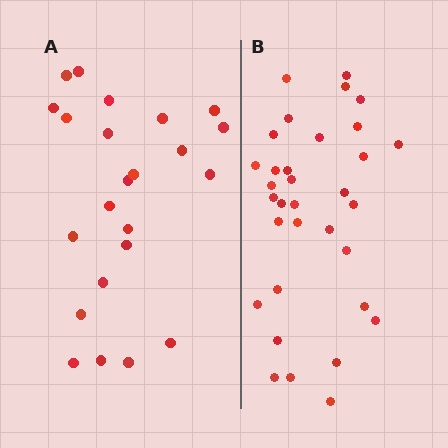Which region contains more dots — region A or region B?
Region B (the right region) has more dots.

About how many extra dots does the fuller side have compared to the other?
Region B has roughly 10 or so more dots than region A.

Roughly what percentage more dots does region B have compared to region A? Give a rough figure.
About 45% more.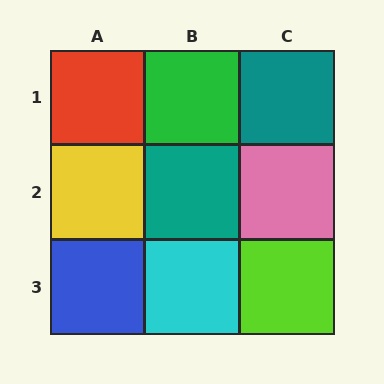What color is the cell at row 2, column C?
Pink.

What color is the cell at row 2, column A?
Yellow.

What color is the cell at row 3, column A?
Blue.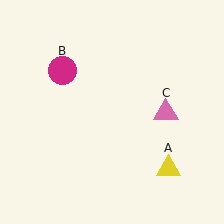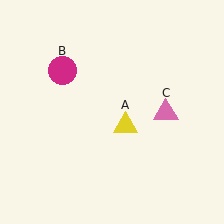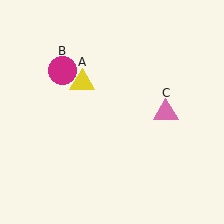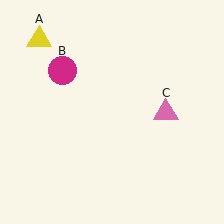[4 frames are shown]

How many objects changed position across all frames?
1 object changed position: yellow triangle (object A).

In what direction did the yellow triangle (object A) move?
The yellow triangle (object A) moved up and to the left.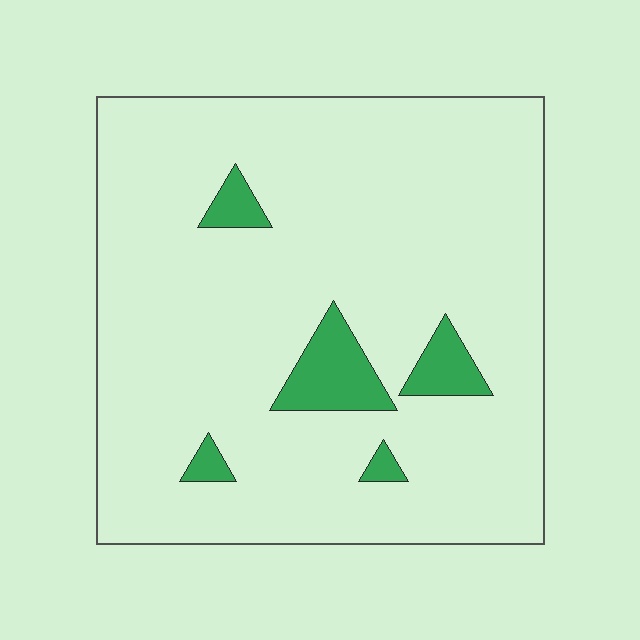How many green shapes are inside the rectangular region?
5.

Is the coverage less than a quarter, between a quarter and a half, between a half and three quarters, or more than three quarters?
Less than a quarter.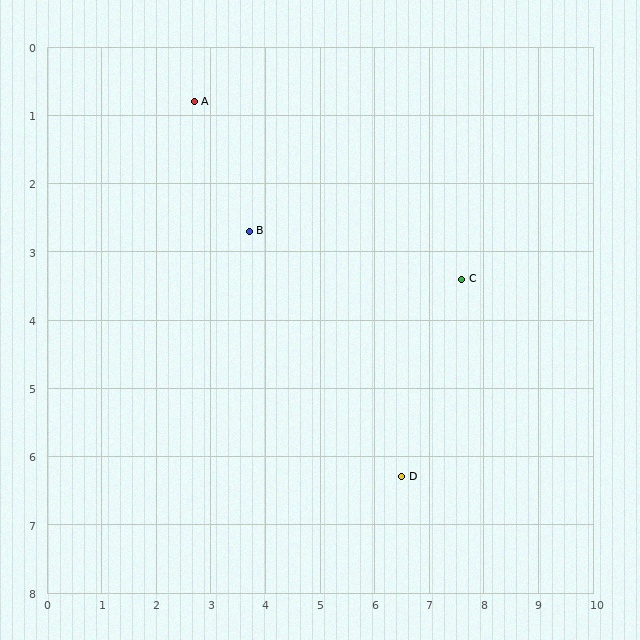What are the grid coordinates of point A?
Point A is at approximately (2.7, 0.8).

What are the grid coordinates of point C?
Point C is at approximately (7.6, 3.4).